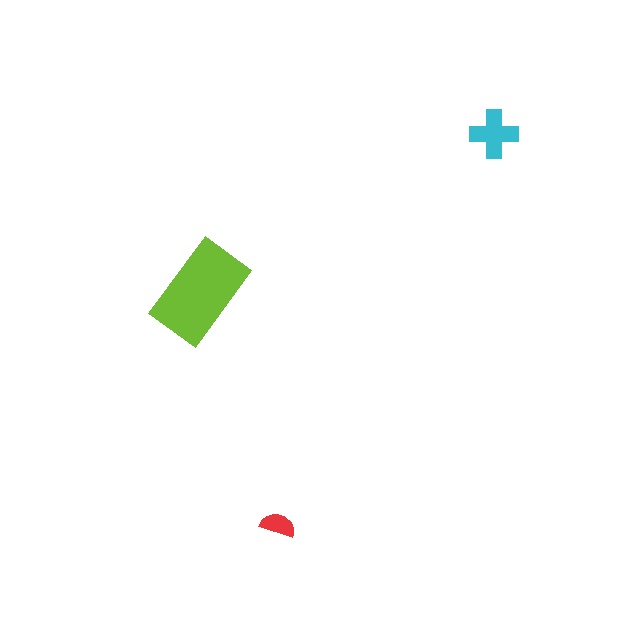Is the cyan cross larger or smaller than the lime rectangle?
Smaller.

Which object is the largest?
The lime rectangle.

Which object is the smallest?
The red semicircle.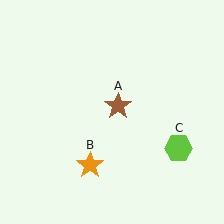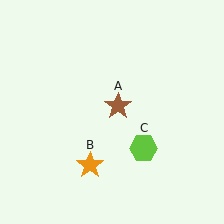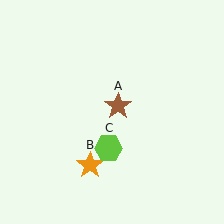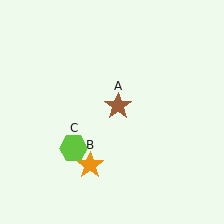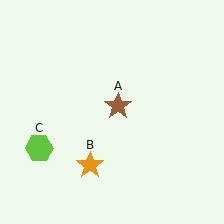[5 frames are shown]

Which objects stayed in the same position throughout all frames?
Brown star (object A) and orange star (object B) remained stationary.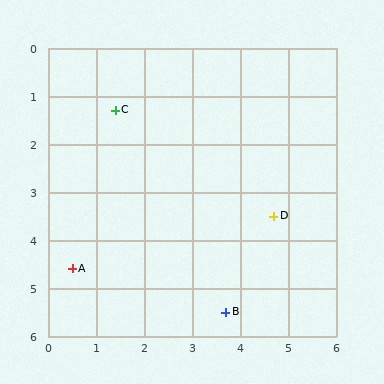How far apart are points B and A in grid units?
Points B and A are about 3.3 grid units apart.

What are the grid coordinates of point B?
Point B is at approximately (3.7, 5.5).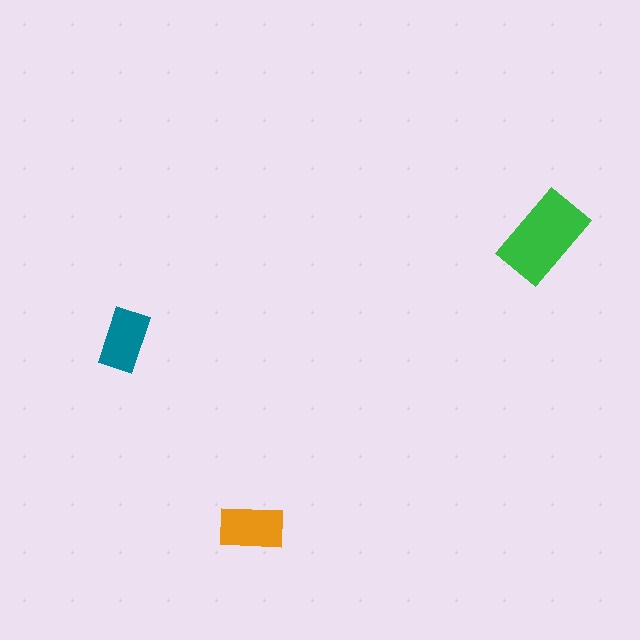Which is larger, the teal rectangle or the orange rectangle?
The orange one.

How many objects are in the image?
There are 3 objects in the image.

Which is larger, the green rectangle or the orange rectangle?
The green one.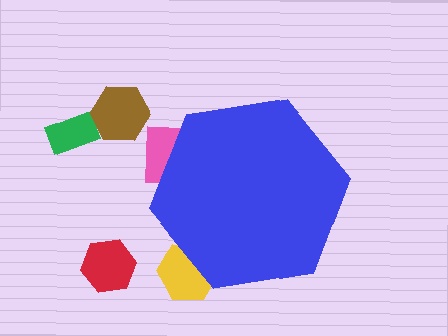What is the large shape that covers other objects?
A blue hexagon.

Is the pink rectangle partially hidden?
Yes, the pink rectangle is partially hidden behind the blue hexagon.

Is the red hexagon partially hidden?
No, the red hexagon is fully visible.